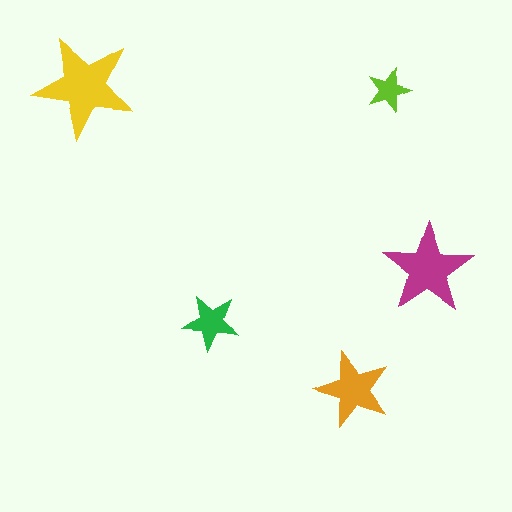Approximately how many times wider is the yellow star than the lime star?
About 2.5 times wider.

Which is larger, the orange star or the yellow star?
The yellow one.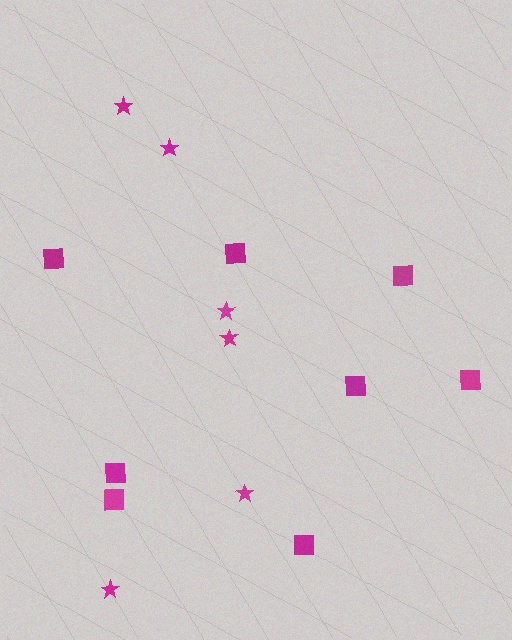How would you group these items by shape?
There are 2 groups: one group of stars (6) and one group of squares (8).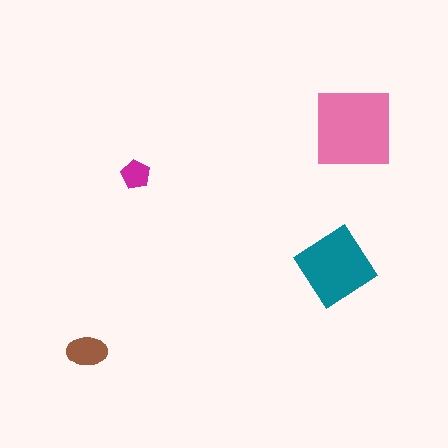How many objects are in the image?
There are 4 objects in the image.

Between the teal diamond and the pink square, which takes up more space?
The pink square.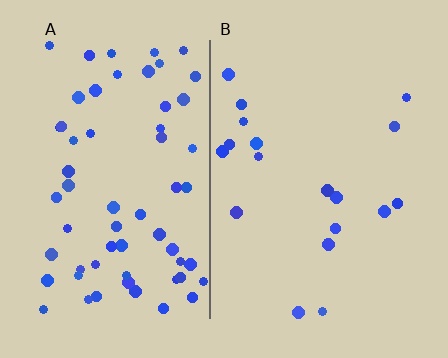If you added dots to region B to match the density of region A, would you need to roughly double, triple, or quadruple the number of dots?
Approximately triple.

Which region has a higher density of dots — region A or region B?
A (the left).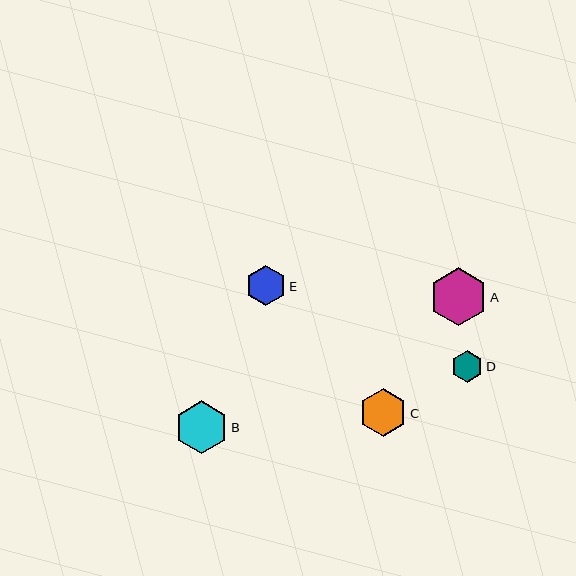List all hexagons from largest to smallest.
From largest to smallest: A, B, C, E, D.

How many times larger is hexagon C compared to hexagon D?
Hexagon C is approximately 1.5 times the size of hexagon D.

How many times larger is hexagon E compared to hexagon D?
Hexagon E is approximately 1.3 times the size of hexagon D.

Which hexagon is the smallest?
Hexagon D is the smallest with a size of approximately 32 pixels.